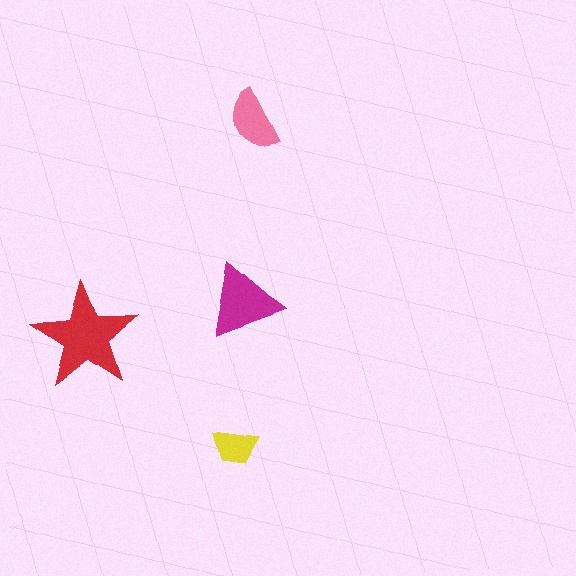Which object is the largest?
The red star.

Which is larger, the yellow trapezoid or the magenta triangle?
The magenta triangle.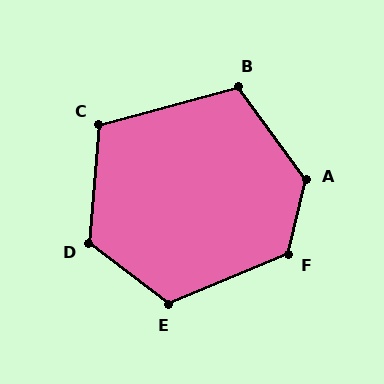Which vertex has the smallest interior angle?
C, at approximately 110 degrees.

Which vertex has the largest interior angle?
A, at approximately 131 degrees.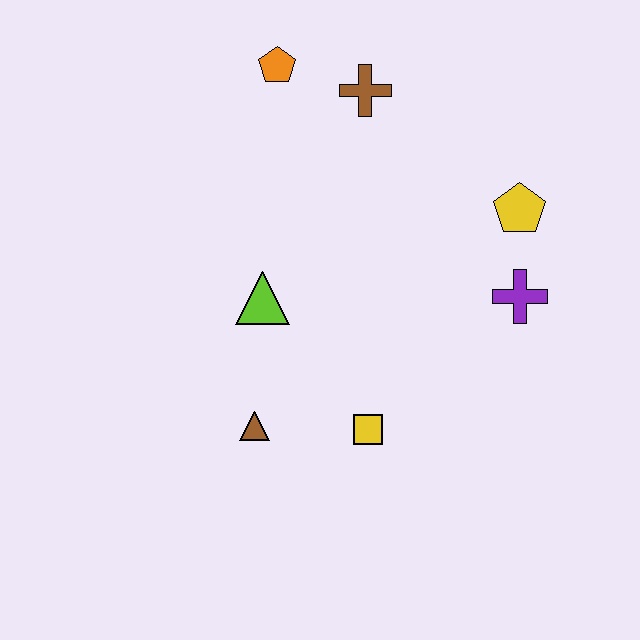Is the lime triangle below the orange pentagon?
Yes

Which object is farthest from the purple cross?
The orange pentagon is farthest from the purple cross.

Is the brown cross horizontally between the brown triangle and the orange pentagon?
No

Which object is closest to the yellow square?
The brown triangle is closest to the yellow square.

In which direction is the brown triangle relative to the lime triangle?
The brown triangle is below the lime triangle.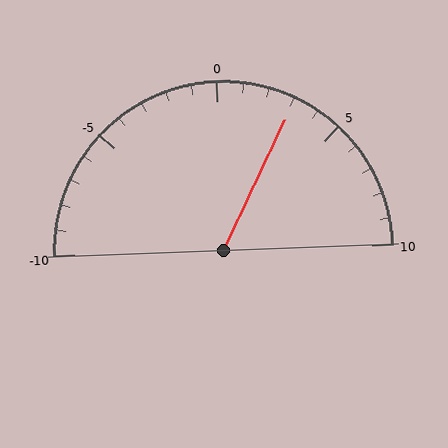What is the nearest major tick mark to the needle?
The nearest major tick mark is 5.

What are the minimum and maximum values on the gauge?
The gauge ranges from -10 to 10.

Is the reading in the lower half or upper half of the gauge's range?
The reading is in the upper half of the range (-10 to 10).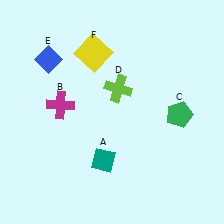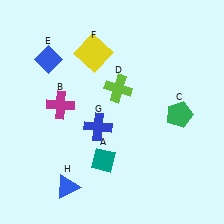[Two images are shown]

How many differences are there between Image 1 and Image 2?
There are 2 differences between the two images.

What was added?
A blue cross (G), a blue triangle (H) were added in Image 2.